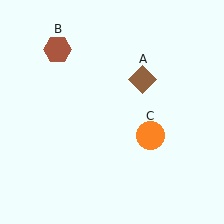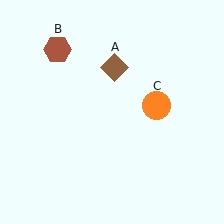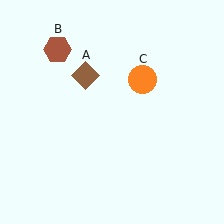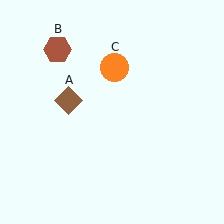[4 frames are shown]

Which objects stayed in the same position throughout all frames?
Brown hexagon (object B) remained stationary.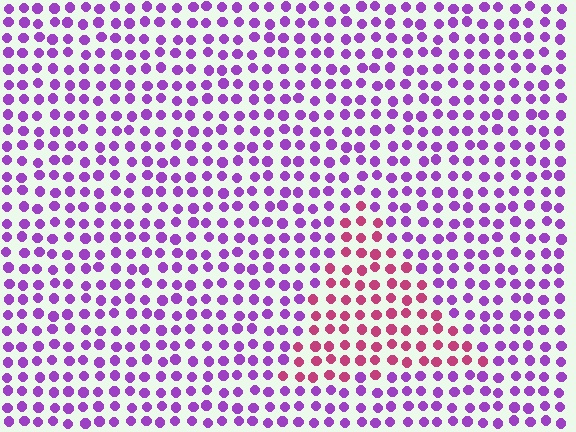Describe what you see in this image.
The image is filled with small purple elements in a uniform arrangement. A triangle-shaped region is visible where the elements are tinted to a slightly different hue, forming a subtle color boundary.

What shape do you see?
I see a triangle.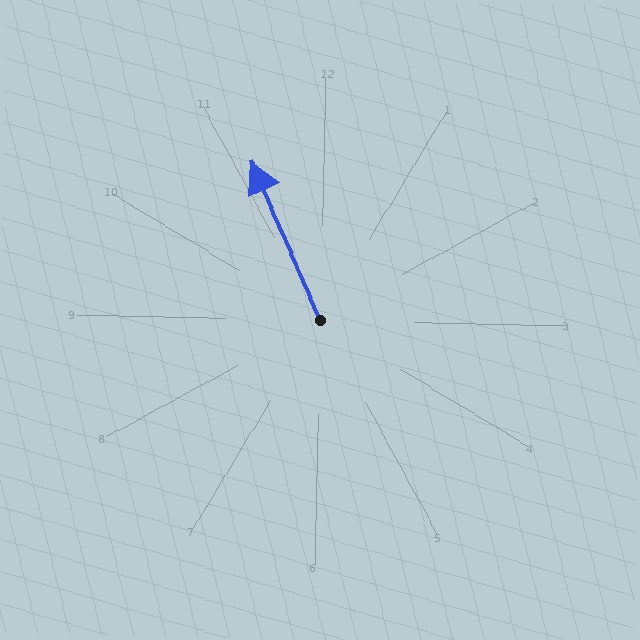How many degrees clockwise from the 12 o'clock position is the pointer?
Approximately 335 degrees.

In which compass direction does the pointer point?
Northwest.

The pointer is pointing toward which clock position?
Roughly 11 o'clock.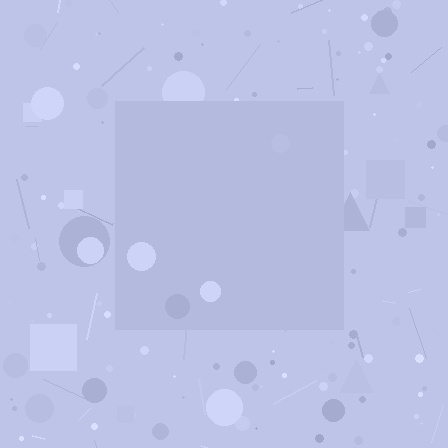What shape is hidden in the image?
A square is hidden in the image.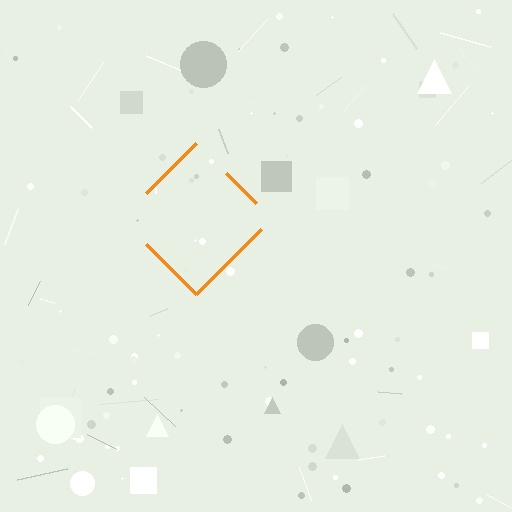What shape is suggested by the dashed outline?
The dashed outline suggests a diamond.